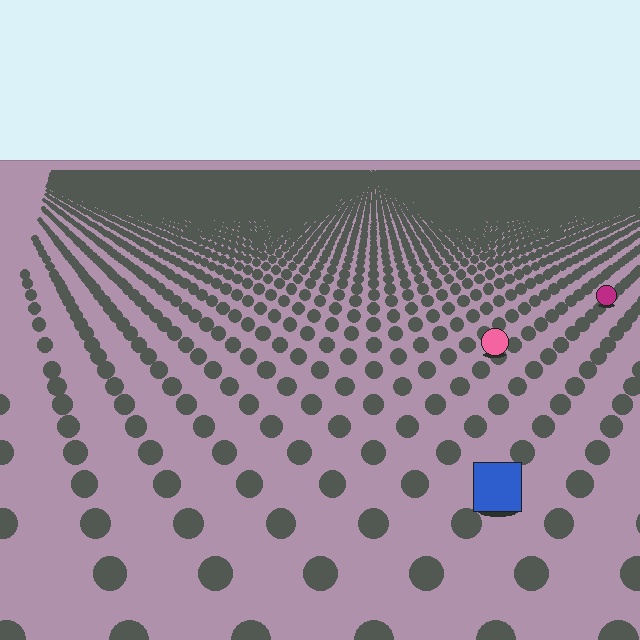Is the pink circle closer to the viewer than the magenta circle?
Yes. The pink circle is closer — you can tell from the texture gradient: the ground texture is coarser near it.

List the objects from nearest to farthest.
From nearest to farthest: the blue square, the pink circle, the magenta circle.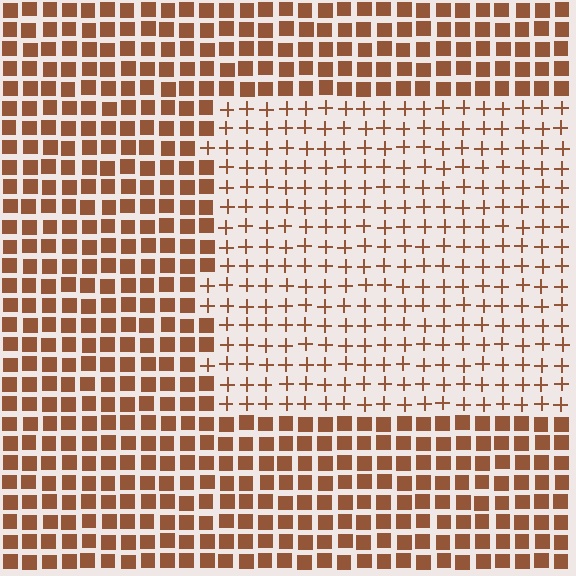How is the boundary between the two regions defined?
The boundary is defined by a change in element shape: plus signs inside vs. squares outside. All elements share the same color and spacing.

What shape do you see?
I see a rectangle.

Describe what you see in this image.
The image is filled with small brown elements arranged in a uniform grid. A rectangle-shaped region contains plus signs, while the surrounding area contains squares. The boundary is defined purely by the change in element shape.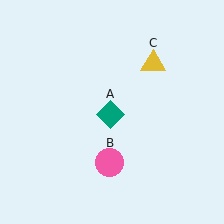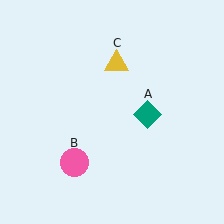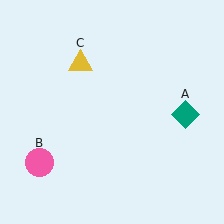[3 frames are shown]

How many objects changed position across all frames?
3 objects changed position: teal diamond (object A), pink circle (object B), yellow triangle (object C).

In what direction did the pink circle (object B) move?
The pink circle (object B) moved left.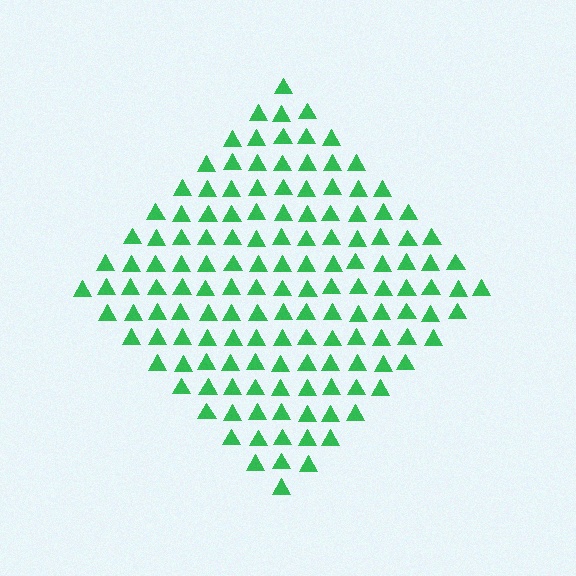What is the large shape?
The large shape is a diamond.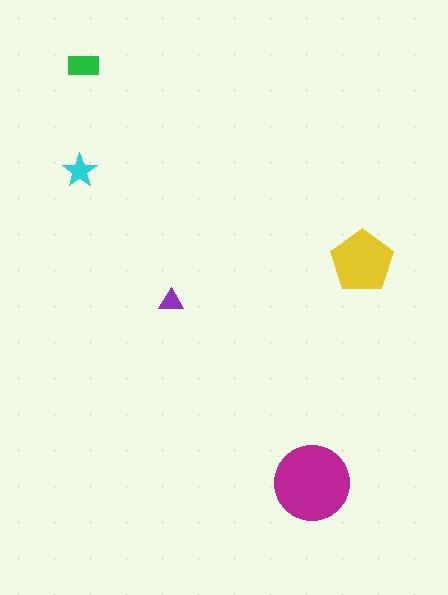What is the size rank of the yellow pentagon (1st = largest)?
2nd.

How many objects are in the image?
There are 5 objects in the image.